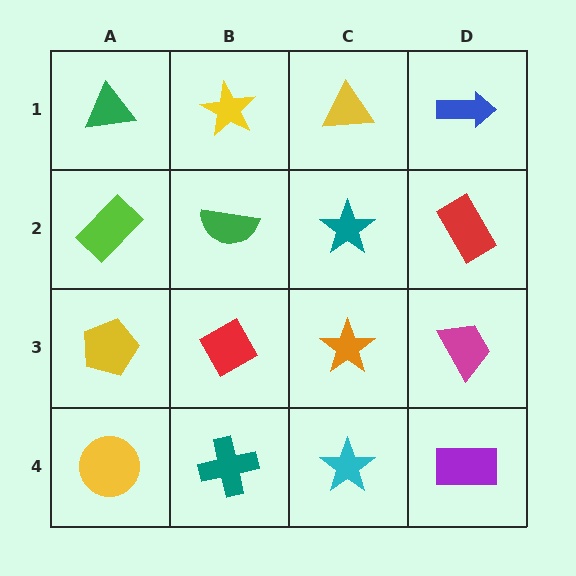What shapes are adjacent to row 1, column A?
A lime rectangle (row 2, column A), a yellow star (row 1, column B).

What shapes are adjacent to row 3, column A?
A lime rectangle (row 2, column A), a yellow circle (row 4, column A), a red diamond (row 3, column B).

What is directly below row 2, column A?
A yellow pentagon.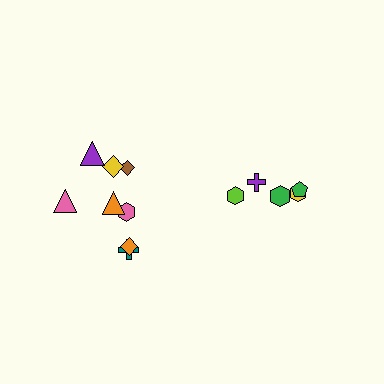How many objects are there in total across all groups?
There are 13 objects.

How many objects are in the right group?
There are 5 objects.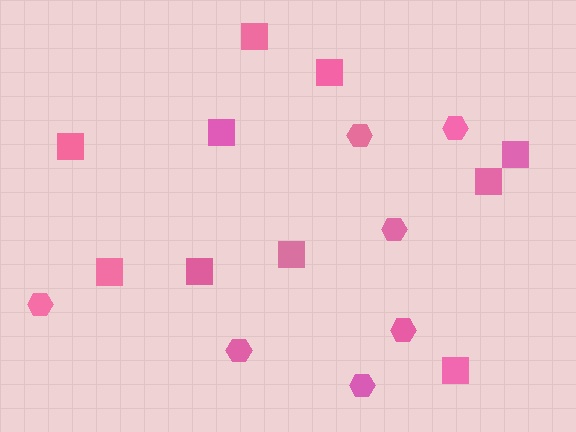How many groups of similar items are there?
There are 2 groups: one group of squares (10) and one group of hexagons (7).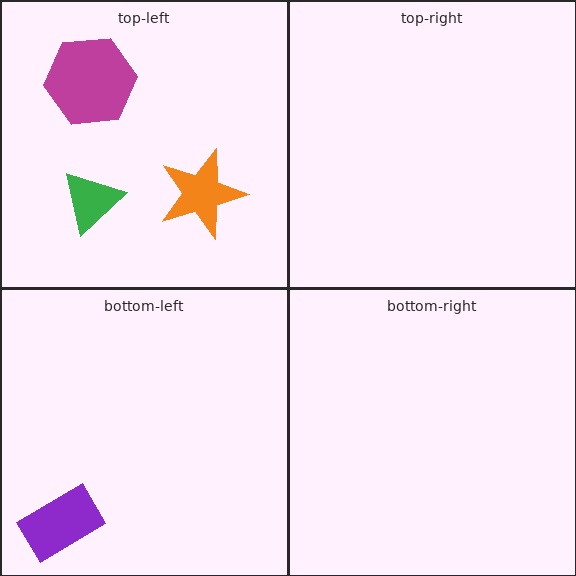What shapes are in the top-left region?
The green triangle, the orange star, the magenta hexagon.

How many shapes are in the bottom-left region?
1.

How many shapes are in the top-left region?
3.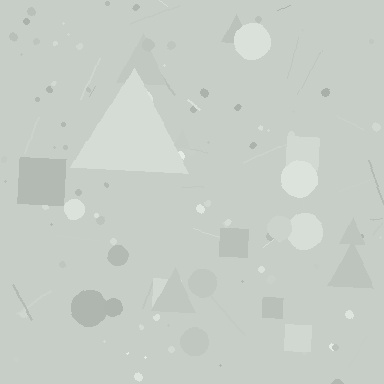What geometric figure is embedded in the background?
A triangle is embedded in the background.